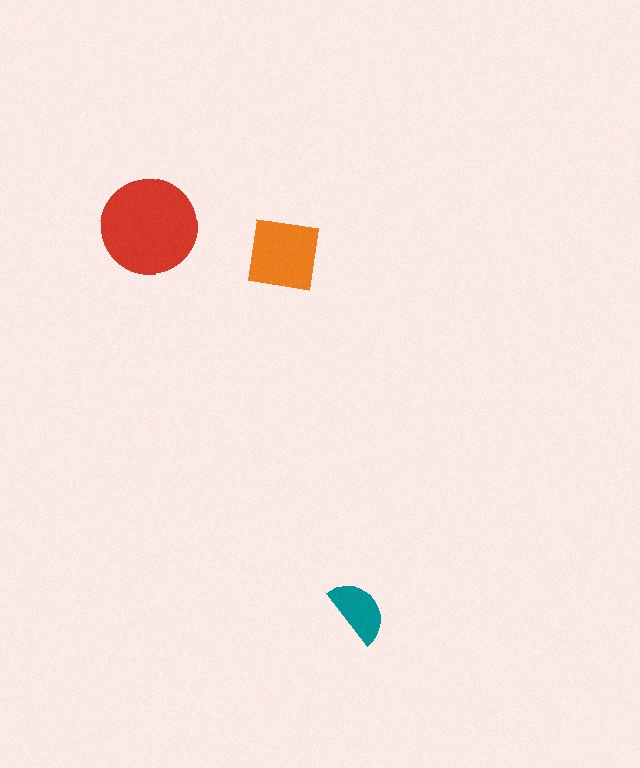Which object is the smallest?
The teal semicircle.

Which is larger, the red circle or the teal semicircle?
The red circle.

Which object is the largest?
The red circle.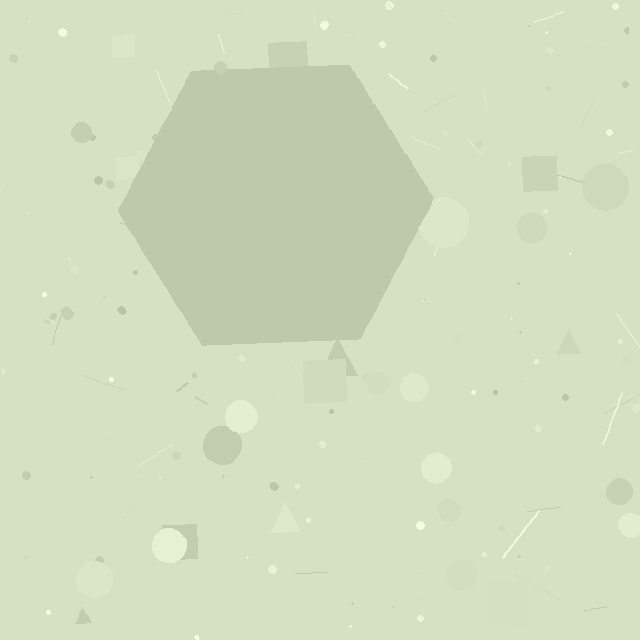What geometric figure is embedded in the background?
A hexagon is embedded in the background.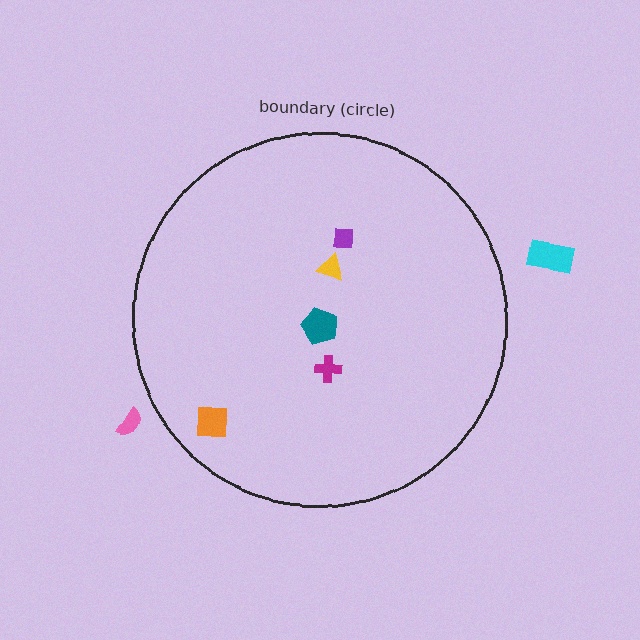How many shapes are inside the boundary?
5 inside, 2 outside.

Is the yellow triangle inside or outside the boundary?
Inside.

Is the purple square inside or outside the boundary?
Inside.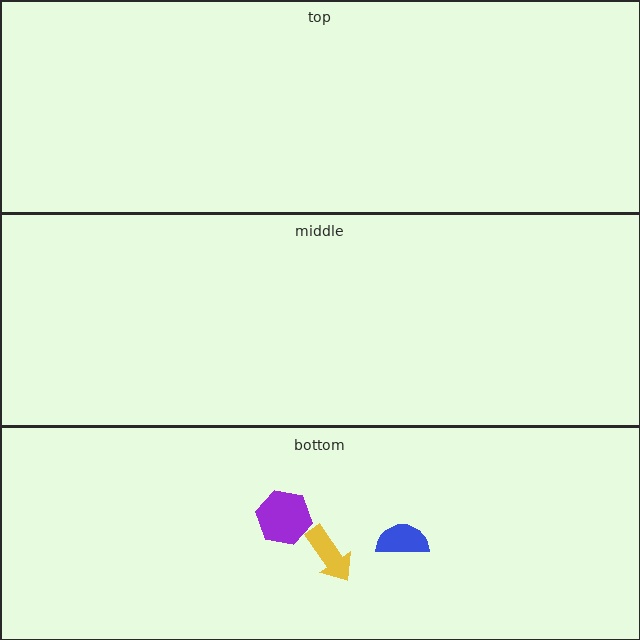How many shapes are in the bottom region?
3.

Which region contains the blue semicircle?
The bottom region.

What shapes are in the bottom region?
The purple hexagon, the blue semicircle, the yellow arrow.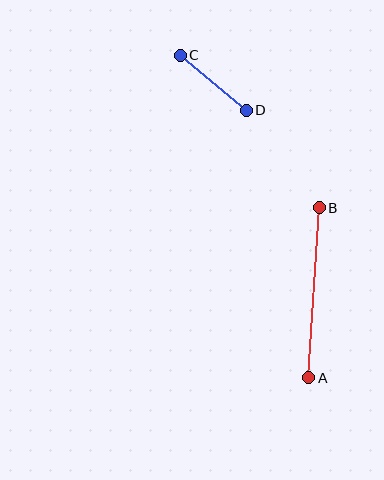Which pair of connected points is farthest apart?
Points A and B are farthest apart.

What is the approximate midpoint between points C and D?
The midpoint is at approximately (213, 83) pixels.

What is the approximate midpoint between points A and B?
The midpoint is at approximately (314, 293) pixels.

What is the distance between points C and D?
The distance is approximately 86 pixels.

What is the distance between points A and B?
The distance is approximately 171 pixels.